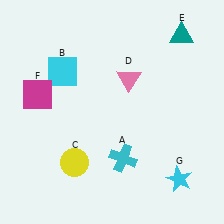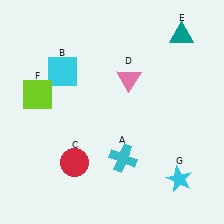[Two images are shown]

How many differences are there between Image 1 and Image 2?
There are 2 differences between the two images.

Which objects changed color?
C changed from yellow to red. F changed from magenta to lime.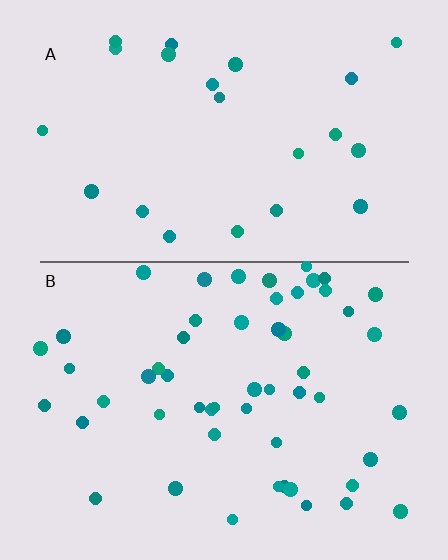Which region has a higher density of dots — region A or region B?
B (the bottom).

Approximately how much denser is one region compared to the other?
Approximately 2.3× — region B over region A.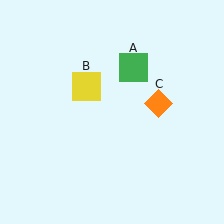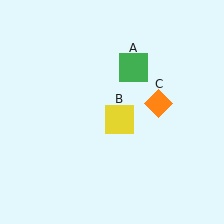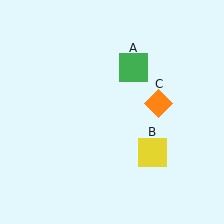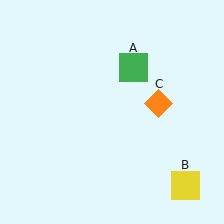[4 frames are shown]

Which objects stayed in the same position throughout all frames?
Green square (object A) and orange diamond (object C) remained stationary.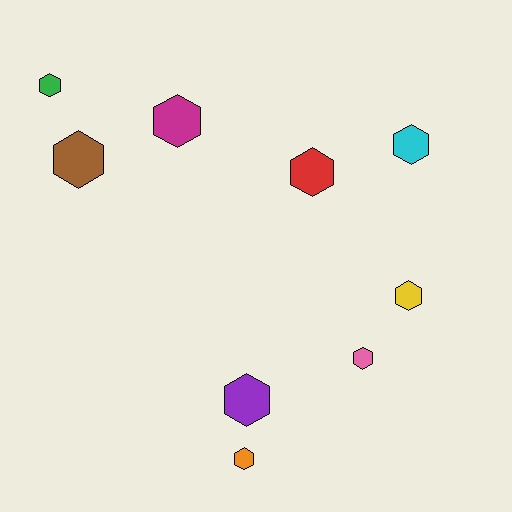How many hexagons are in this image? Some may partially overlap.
There are 9 hexagons.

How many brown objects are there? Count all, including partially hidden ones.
There is 1 brown object.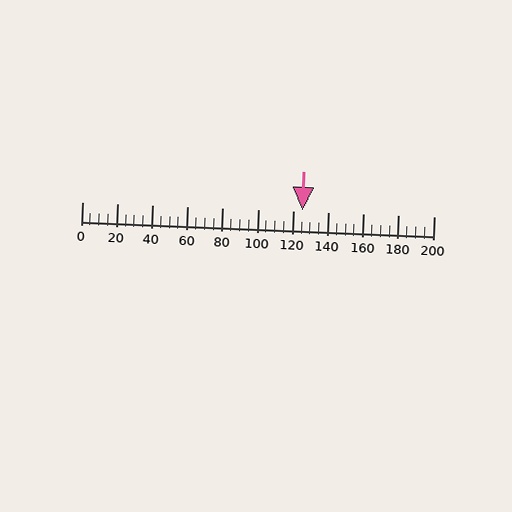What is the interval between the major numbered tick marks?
The major tick marks are spaced 20 units apart.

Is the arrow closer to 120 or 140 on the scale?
The arrow is closer to 120.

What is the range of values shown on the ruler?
The ruler shows values from 0 to 200.